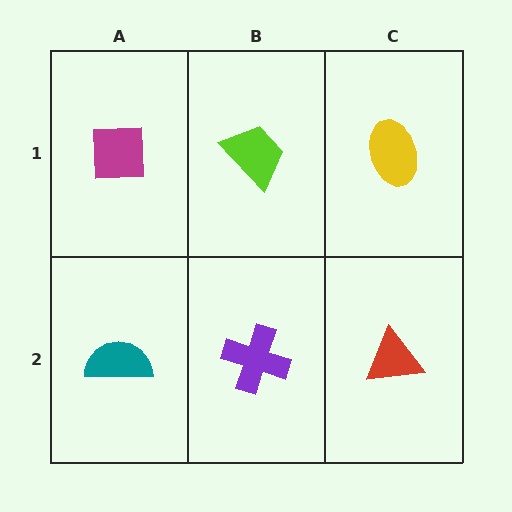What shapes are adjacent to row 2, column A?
A magenta square (row 1, column A), a purple cross (row 2, column B).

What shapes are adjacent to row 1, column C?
A red triangle (row 2, column C), a lime trapezoid (row 1, column B).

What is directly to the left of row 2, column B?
A teal semicircle.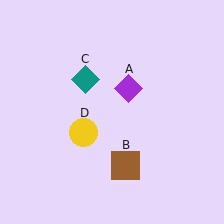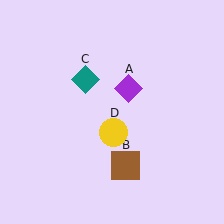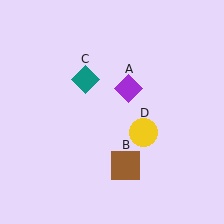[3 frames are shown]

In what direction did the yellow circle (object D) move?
The yellow circle (object D) moved right.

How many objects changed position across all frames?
1 object changed position: yellow circle (object D).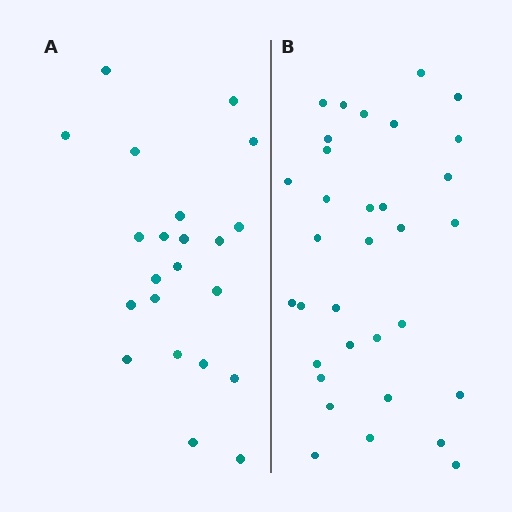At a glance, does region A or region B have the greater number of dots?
Region B (the right region) has more dots.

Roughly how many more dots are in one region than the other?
Region B has roughly 12 or so more dots than region A.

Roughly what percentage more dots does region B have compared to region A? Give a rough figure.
About 50% more.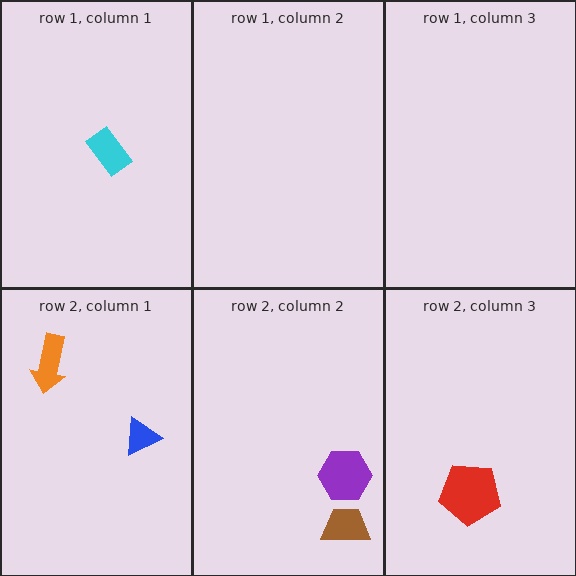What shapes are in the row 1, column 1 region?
The cyan rectangle.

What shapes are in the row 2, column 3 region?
The red pentagon.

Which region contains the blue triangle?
The row 2, column 1 region.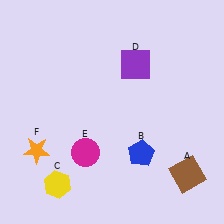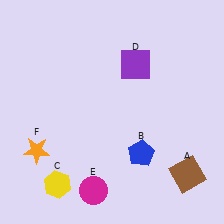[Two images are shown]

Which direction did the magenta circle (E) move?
The magenta circle (E) moved down.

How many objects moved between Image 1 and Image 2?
1 object moved between the two images.